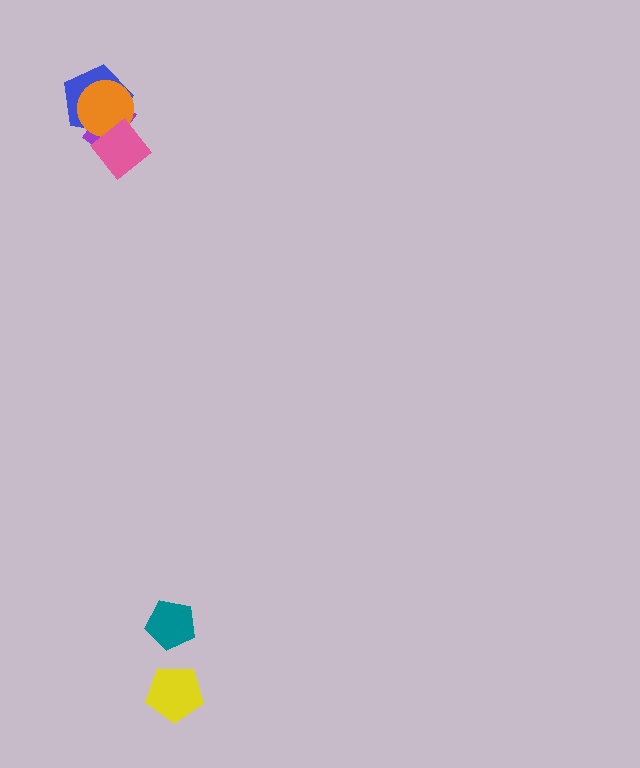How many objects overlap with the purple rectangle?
3 objects overlap with the purple rectangle.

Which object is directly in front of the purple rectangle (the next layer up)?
The blue pentagon is directly in front of the purple rectangle.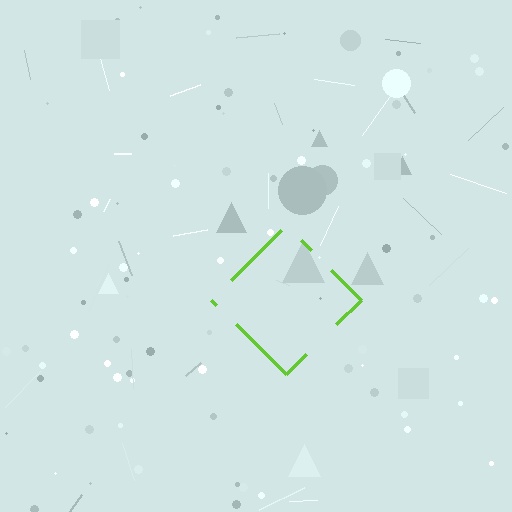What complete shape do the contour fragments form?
The contour fragments form a diamond.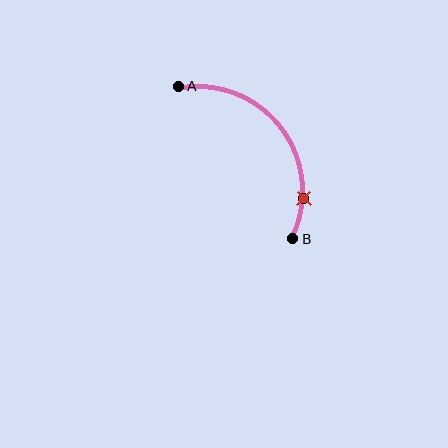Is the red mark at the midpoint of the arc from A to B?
No. The red mark lies on the arc but is closer to endpoint B. The arc midpoint would be at the point on the curve equidistant along the arc from both A and B.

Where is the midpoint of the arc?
The arc midpoint is the point on the curve farthest from the straight line joining A and B. It sits above and to the right of that line.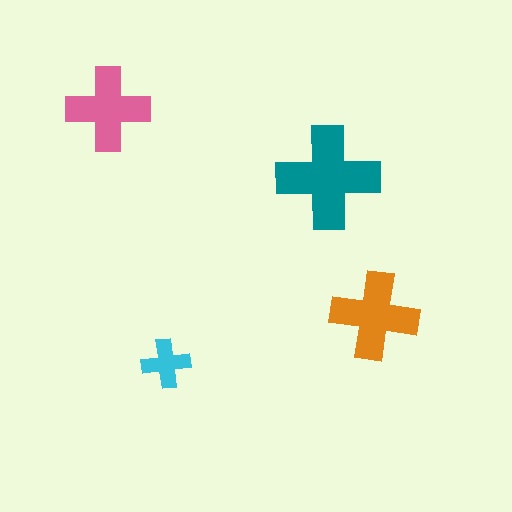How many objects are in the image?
There are 4 objects in the image.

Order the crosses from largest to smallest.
the teal one, the orange one, the pink one, the cyan one.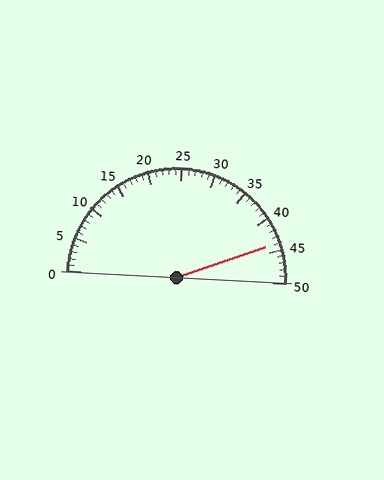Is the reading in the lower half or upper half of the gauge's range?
The reading is in the upper half of the range (0 to 50).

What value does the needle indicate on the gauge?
The needle indicates approximately 44.